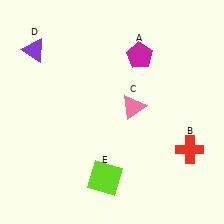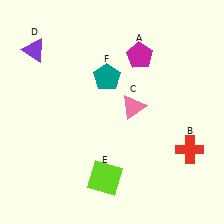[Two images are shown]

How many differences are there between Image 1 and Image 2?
There is 1 difference between the two images.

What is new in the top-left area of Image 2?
A teal pentagon (F) was added in the top-left area of Image 2.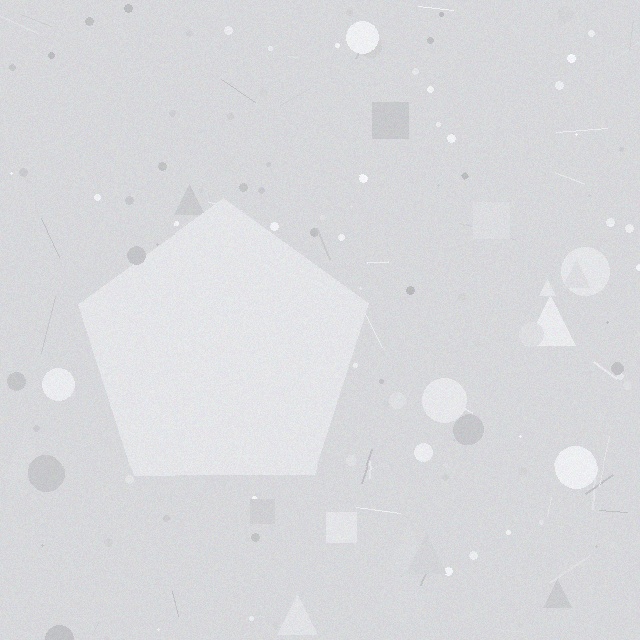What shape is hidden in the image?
A pentagon is hidden in the image.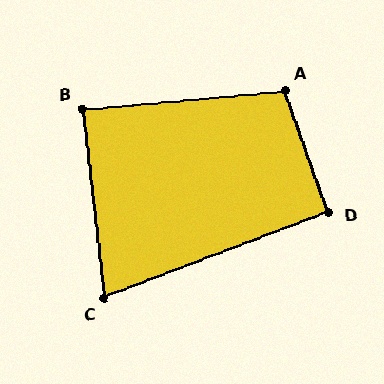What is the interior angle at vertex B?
Approximately 88 degrees (approximately right).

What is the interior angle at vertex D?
Approximately 92 degrees (approximately right).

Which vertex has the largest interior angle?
A, at approximately 104 degrees.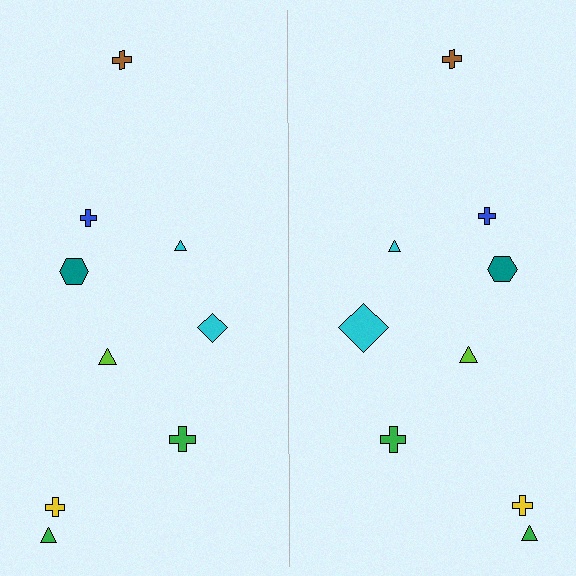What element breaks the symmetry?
The cyan diamond on the right side has a different size than its mirror counterpart.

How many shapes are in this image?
There are 18 shapes in this image.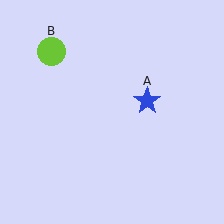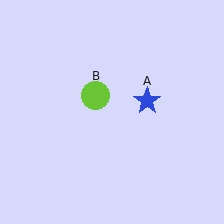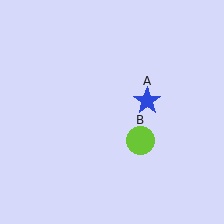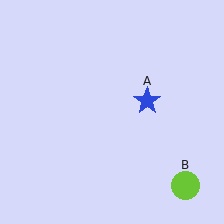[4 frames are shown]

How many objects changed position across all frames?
1 object changed position: lime circle (object B).